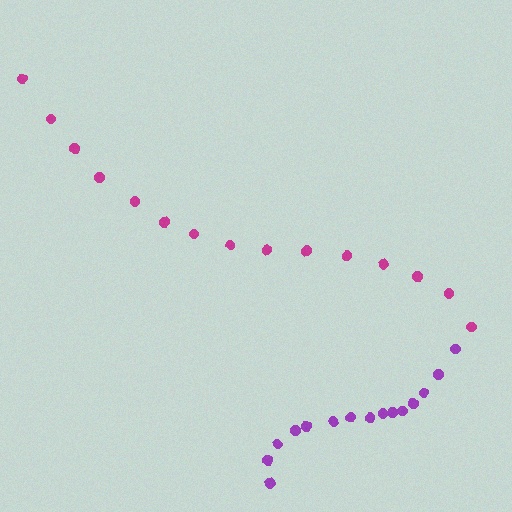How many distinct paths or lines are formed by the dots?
There are 2 distinct paths.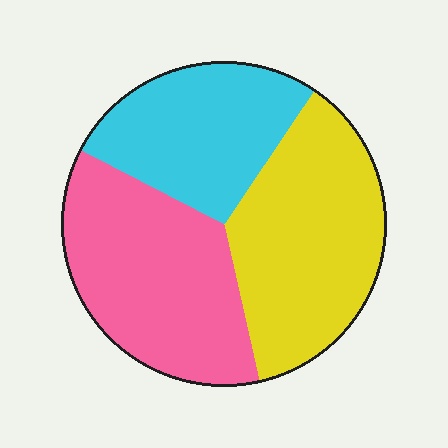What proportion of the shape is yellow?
Yellow covers roughly 35% of the shape.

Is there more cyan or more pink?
Pink.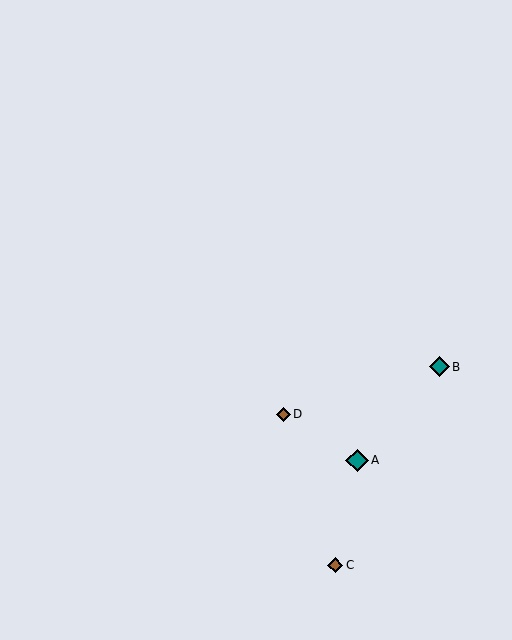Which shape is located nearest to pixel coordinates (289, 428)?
The brown diamond (labeled D) at (283, 414) is nearest to that location.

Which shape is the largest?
The teal diamond (labeled A) is the largest.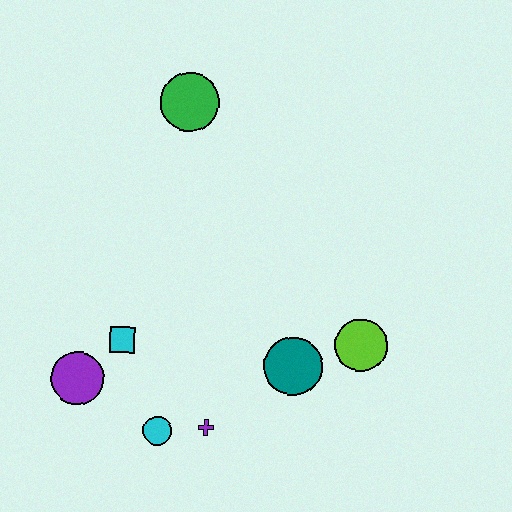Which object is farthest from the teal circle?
The green circle is farthest from the teal circle.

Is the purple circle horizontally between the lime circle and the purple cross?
No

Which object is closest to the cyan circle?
The purple cross is closest to the cyan circle.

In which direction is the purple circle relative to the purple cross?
The purple circle is to the left of the purple cross.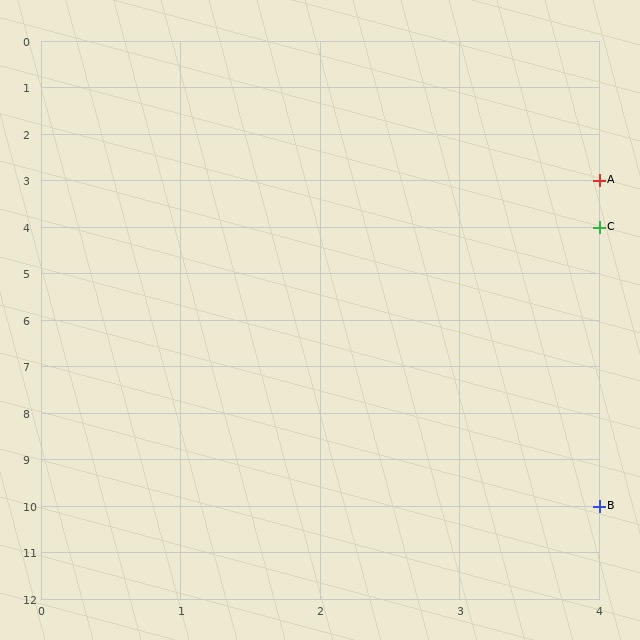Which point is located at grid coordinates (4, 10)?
Point B is at (4, 10).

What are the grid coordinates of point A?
Point A is at grid coordinates (4, 3).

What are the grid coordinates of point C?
Point C is at grid coordinates (4, 4).